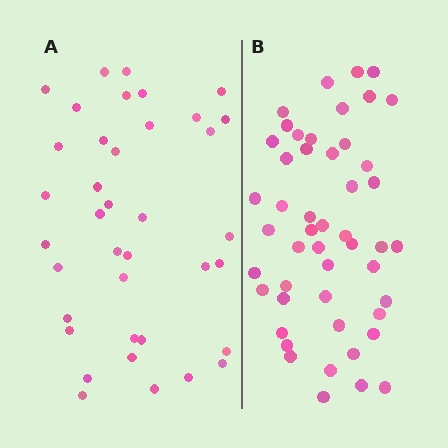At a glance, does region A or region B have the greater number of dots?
Region B (the right region) has more dots.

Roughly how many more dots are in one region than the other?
Region B has roughly 12 or so more dots than region A.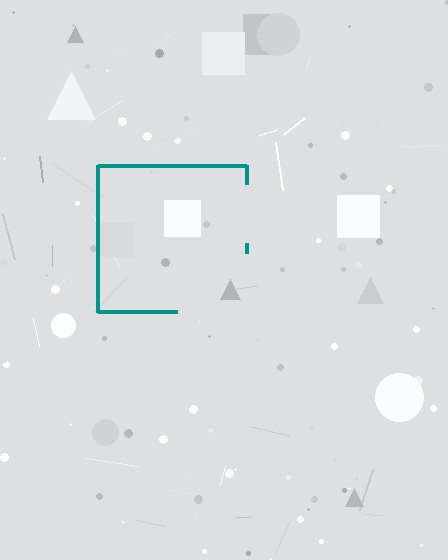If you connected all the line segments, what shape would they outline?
They would outline a square.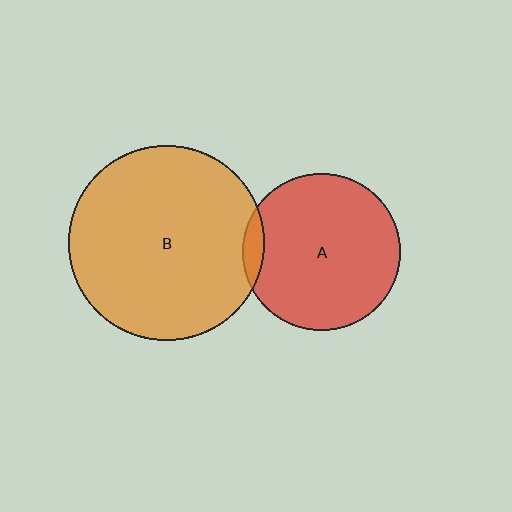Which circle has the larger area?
Circle B (orange).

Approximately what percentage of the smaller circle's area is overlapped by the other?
Approximately 5%.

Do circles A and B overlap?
Yes.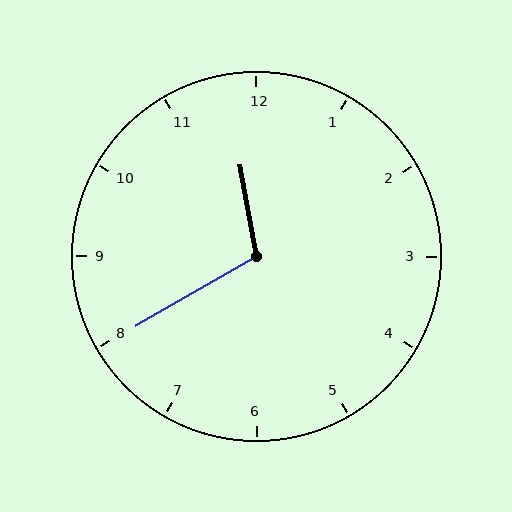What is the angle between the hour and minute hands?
Approximately 110 degrees.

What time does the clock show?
11:40.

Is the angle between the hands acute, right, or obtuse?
It is obtuse.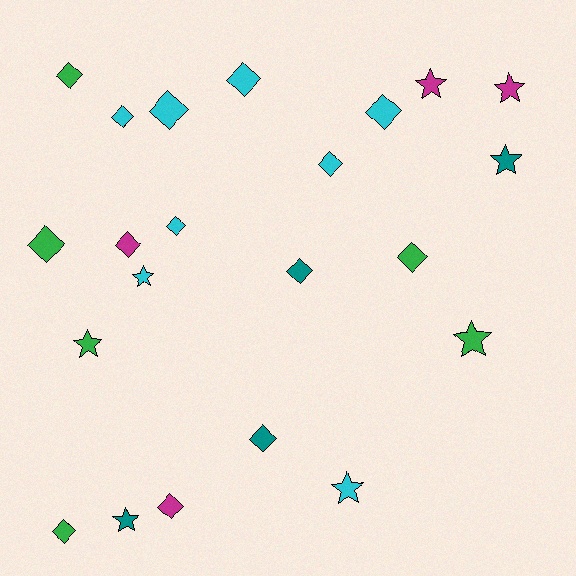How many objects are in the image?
There are 22 objects.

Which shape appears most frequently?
Diamond, with 14 objects.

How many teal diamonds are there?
There are 2 teal diamonds.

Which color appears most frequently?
Cyan, with 8 objects.